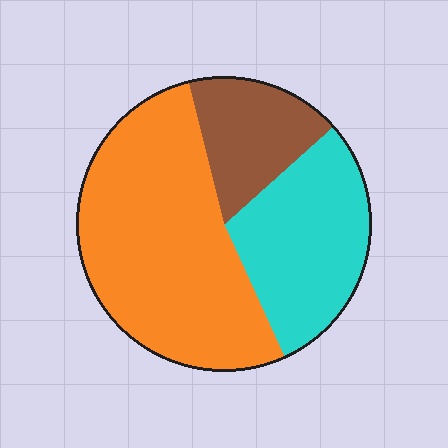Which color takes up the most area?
Orange, at roughly 55%.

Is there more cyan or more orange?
Orange.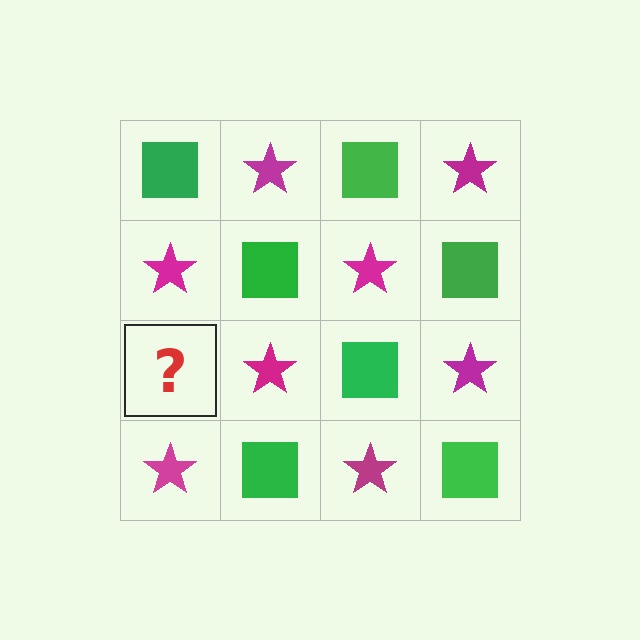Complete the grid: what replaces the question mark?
The question mark should be replaced with a green square.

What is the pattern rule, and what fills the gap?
The rule is that it alternates green square and magenta star in a checkerboard pattern. The gap should be filled with a green square.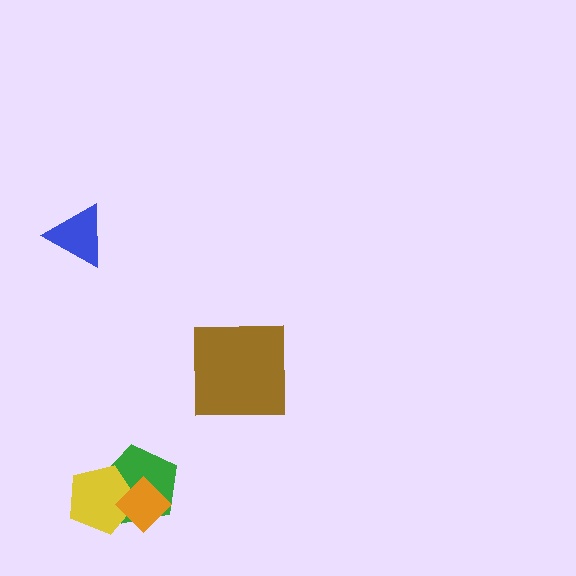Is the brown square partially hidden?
No, no other shape covers it.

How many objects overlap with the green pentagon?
2 objects overlap with the green pentagon.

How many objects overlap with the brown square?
0 objects overlap with the brown square.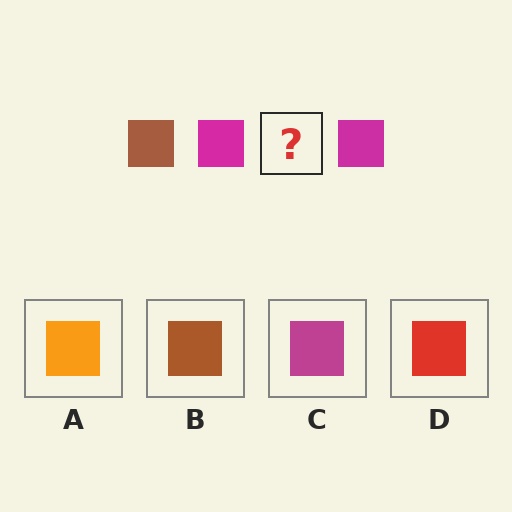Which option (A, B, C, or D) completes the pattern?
B.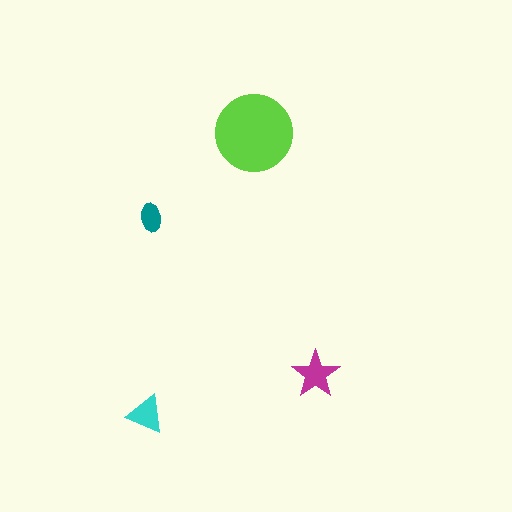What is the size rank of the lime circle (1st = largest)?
1st.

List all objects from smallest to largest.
The teal ellipse, the cyan triangle, the magenta star, the lime circle.